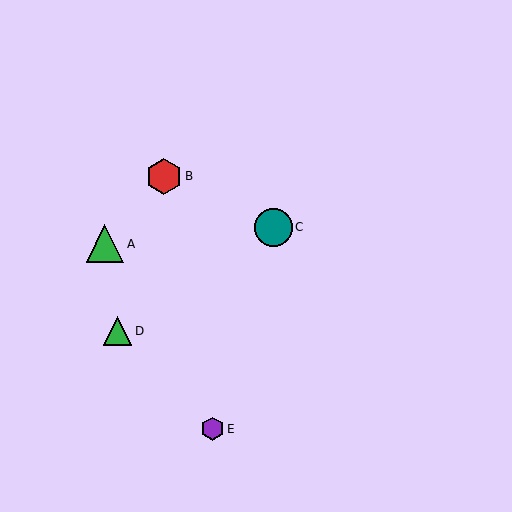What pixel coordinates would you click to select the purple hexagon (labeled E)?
Click at (212, 429) to select the purple hexagon E.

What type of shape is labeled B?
Shape B is a red hexagon.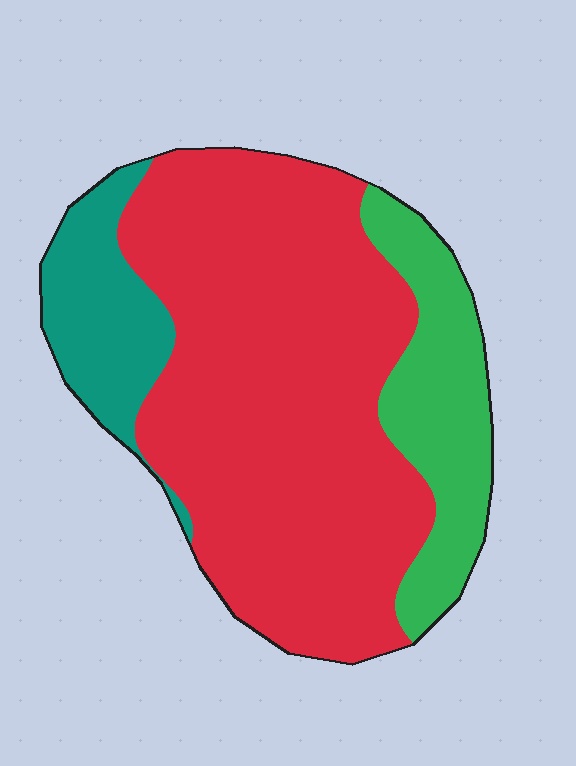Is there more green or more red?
Red.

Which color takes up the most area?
Red, at roughly 70%.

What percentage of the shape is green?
Green covers 19% of the shape.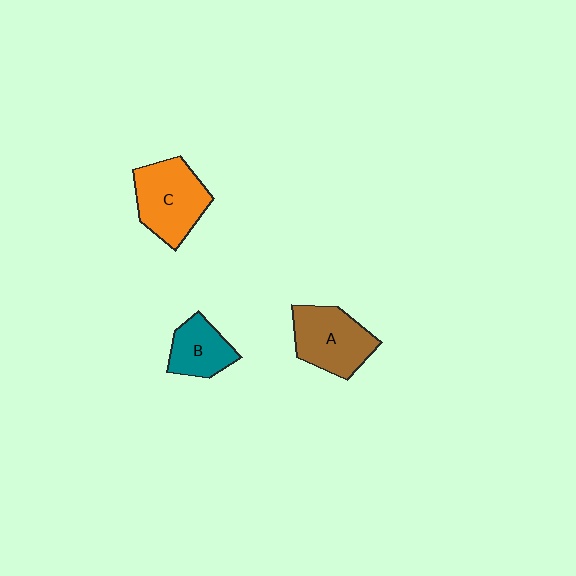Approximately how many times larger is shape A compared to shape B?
Approximately 1.4 times.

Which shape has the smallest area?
Shape B (teal).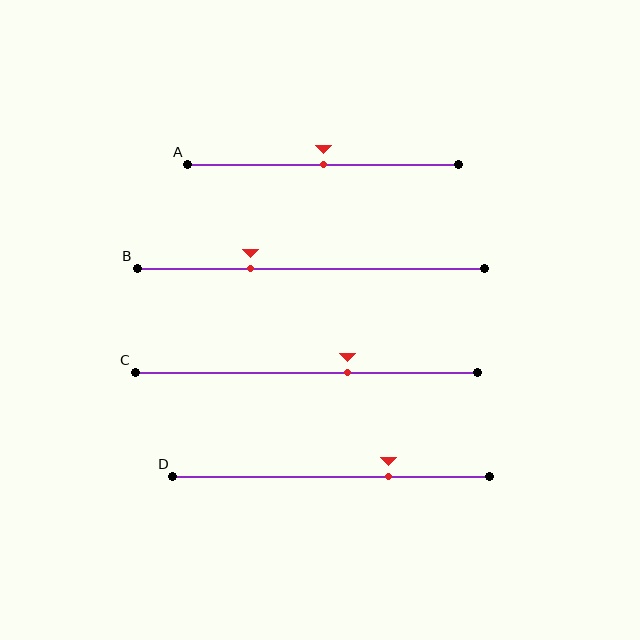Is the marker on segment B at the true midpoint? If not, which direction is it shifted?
No, the marker on segment B is shifted to the left by about 17% of the segment length.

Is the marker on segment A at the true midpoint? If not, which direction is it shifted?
Yes, the marker on segment A is at the true midpoint.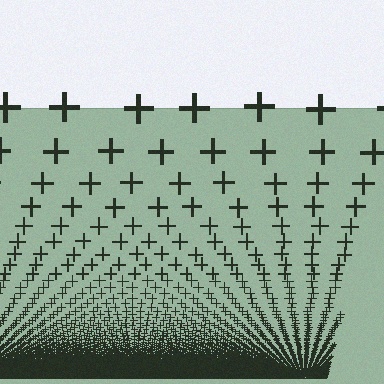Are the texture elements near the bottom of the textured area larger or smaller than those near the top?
Smaller. The gradient is inverted — elements near the bottom are smaller and denser.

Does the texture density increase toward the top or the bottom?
Density increases toward the bottom.